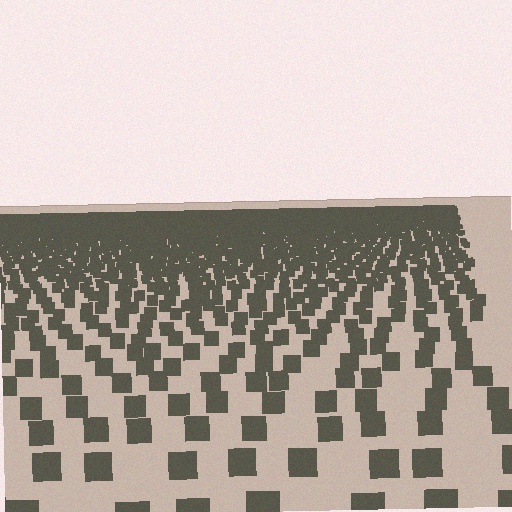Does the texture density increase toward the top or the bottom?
Density increases toward the top.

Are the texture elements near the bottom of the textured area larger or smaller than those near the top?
Larger. Near the bottom, elements are closer to the viewer and appear at a bigger on-screen size.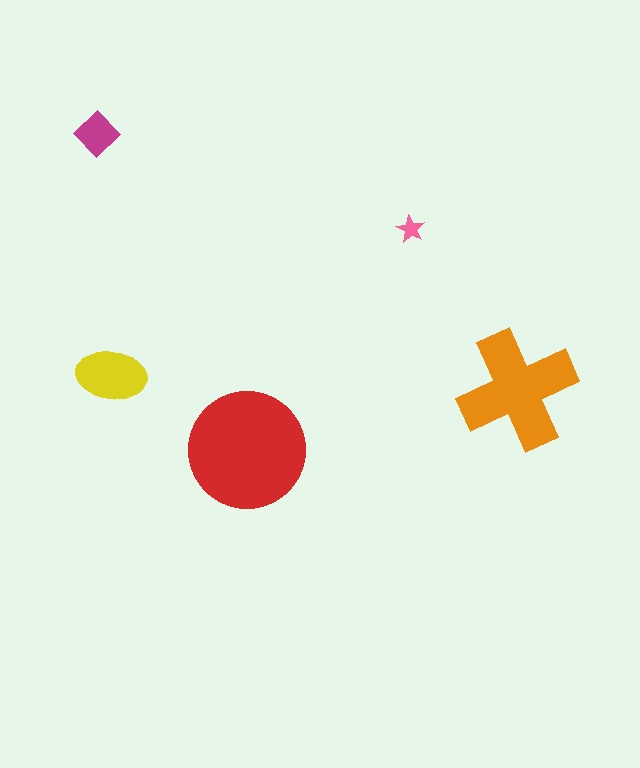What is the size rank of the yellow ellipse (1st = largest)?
3rd.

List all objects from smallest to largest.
The pink star, the magenta diamond, the yellow ellipse, the orange cross, the red circle.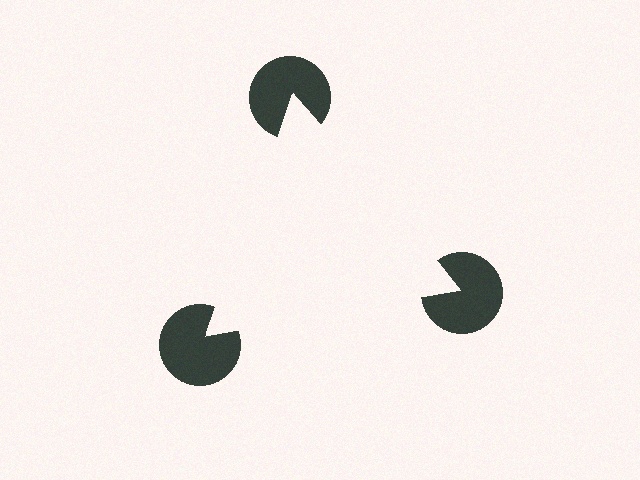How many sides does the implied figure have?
3 sides.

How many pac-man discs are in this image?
There are 3 — one at each vertex of the illusory triangle.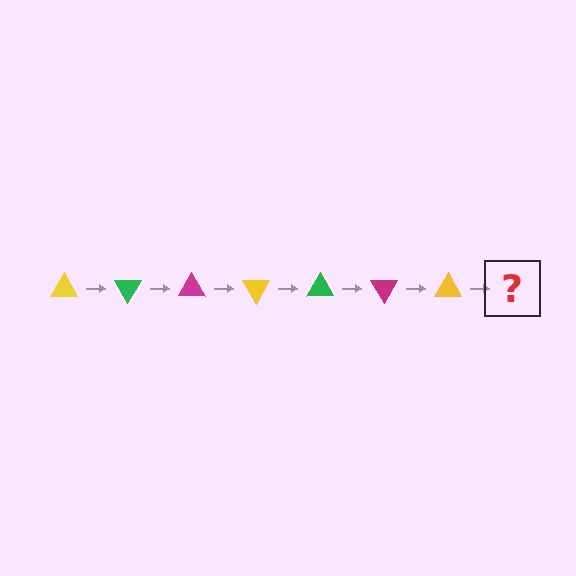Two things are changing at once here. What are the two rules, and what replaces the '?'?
The two rules are that it rotates 60 degrees each step and the color cycles through yellow, green, and magenta. The '?' should be a green triangle, rotated 420 degrees from the start.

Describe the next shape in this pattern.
It should be a green triangle, rotated 420 degrees from the start.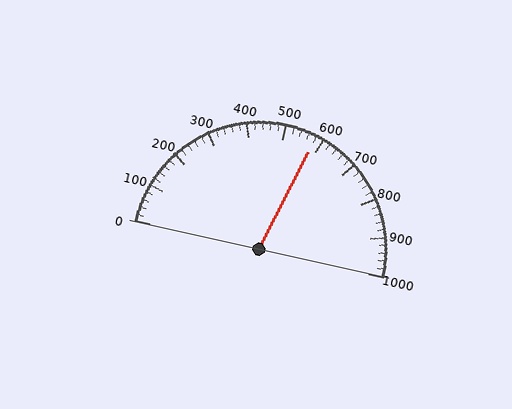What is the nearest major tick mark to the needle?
The nearest major tick mark is 600.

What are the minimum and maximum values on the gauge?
The gauge ranges from 0 to 1000.